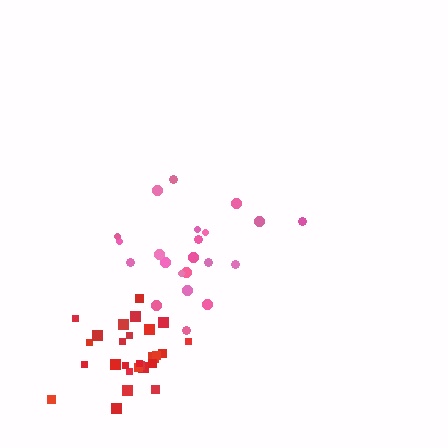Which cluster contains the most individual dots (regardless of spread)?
Red (27).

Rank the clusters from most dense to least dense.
red, pink.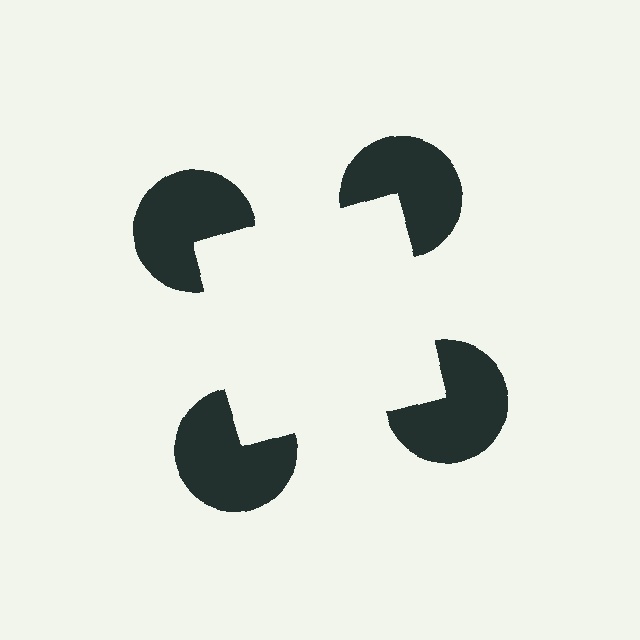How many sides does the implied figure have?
4 sides.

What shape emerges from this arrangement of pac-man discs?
An illusory square — its edges are inferred from the aligned wedge cuts in the pac-man discs, not physically drawn.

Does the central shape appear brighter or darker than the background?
It typically appears slightly brighter than the background, even though no actual brightness change is drawn.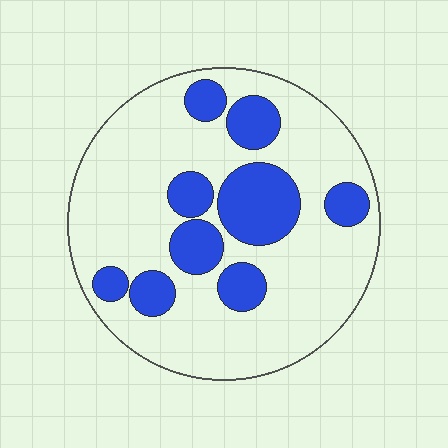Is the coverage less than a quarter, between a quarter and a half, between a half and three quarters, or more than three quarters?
Between a quarter and a half.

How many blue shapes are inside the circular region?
9.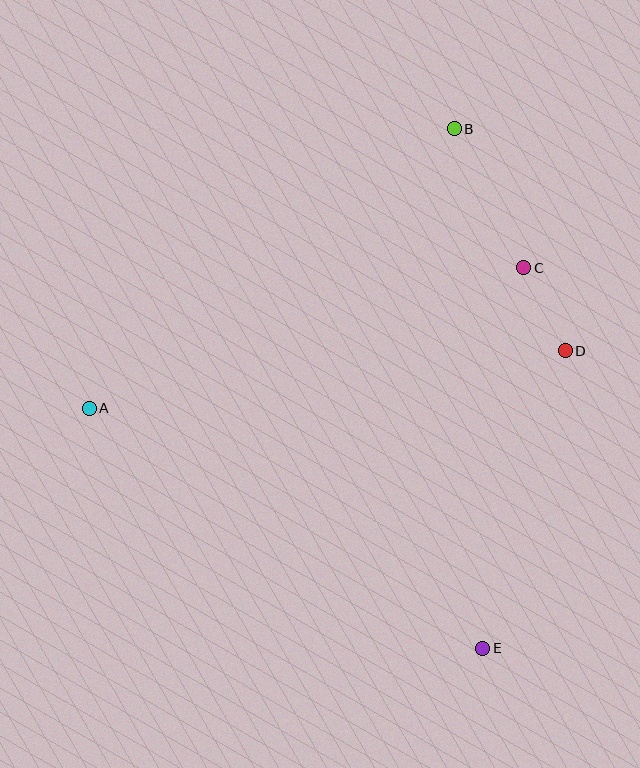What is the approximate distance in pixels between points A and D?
The distance between A and D is approximately 479 pixels.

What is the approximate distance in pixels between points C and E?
The distance between C and E is approximately 383 pixels.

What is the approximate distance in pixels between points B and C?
The distance between B and C is approximately 155 pixels.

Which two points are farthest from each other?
Points B and E are farthest from each other.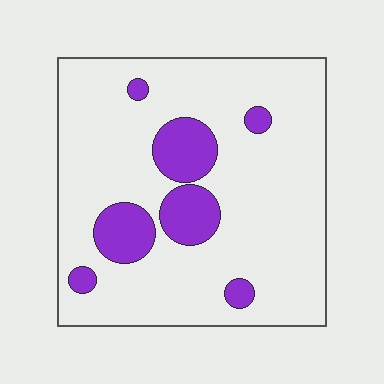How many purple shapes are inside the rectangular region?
7.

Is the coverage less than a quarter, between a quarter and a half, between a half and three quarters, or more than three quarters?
Less than a quarter.